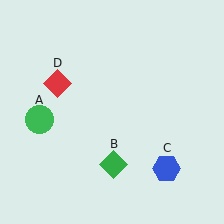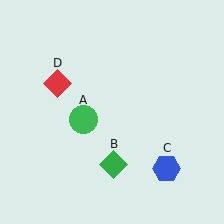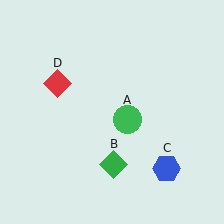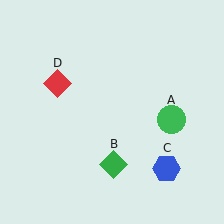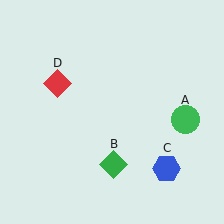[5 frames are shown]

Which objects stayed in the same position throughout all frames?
Green diamond (object B) and blue hexagon (object C) and red diamond (object D) remained stationary.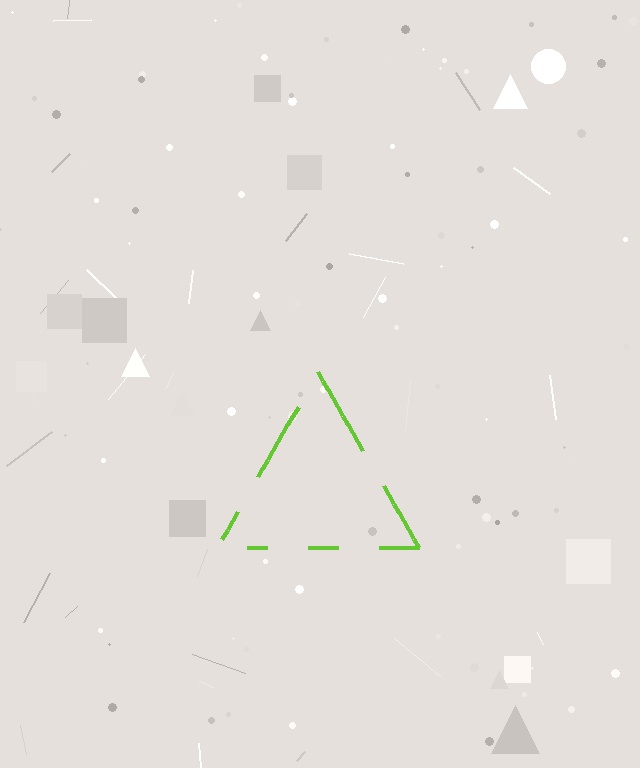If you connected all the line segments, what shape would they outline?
They would outline a triangle.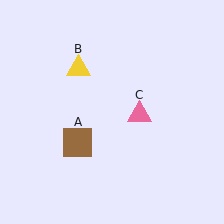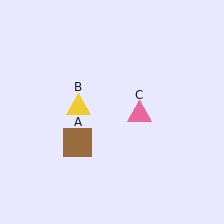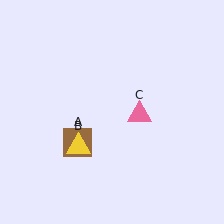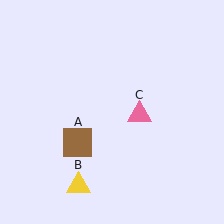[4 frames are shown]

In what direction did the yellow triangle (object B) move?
The yellow triangle (object B) moved down.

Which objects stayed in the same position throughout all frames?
Brown square (object A) and pink triangle (object C) remained stationary.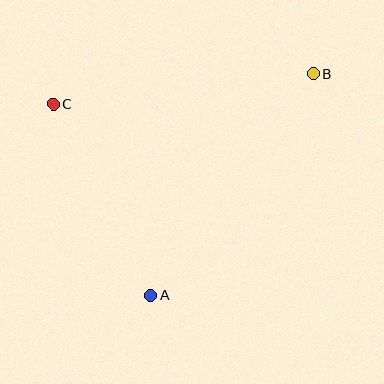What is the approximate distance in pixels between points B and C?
The distance between B and C is approximately 262 pixels.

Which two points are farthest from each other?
Points A and B are farthest from each other.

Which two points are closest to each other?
Points A and C are closest to each other.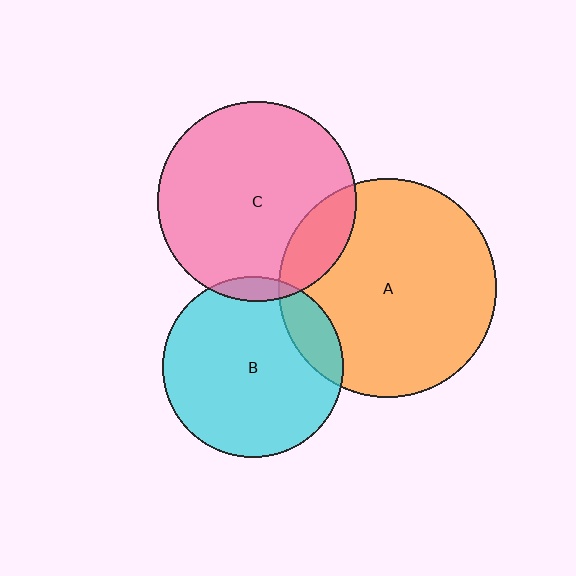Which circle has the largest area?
Circle A (orange).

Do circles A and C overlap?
Yes.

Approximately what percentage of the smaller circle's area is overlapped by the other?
Approximately 15%.